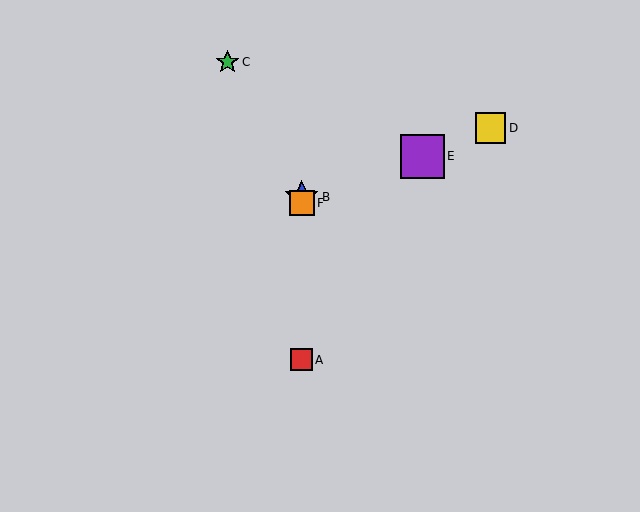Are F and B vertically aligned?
Yes, both are at x≈302.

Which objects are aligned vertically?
Objects A, B, F are aligned vertically.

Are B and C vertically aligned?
No, B is at x≈302 and C is at x≈228.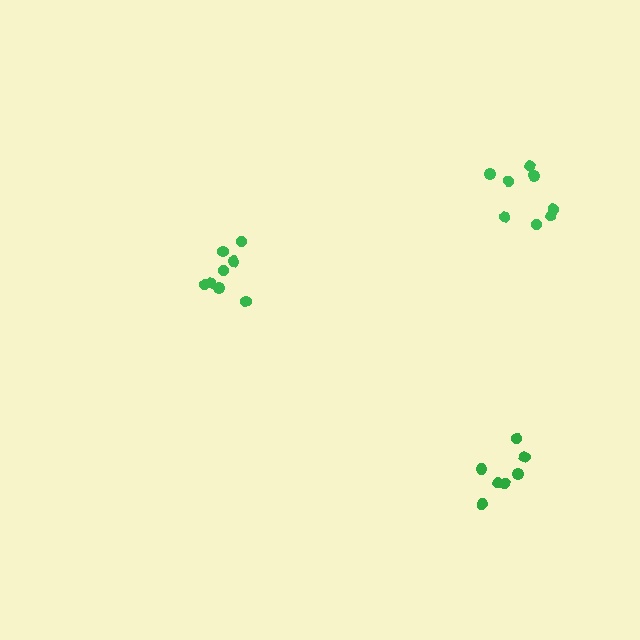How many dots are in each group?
Group 1: 8 dots, Group 2: 8 dots, Group 3: 7 dots (23 total).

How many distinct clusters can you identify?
There are 3 distinct clusters.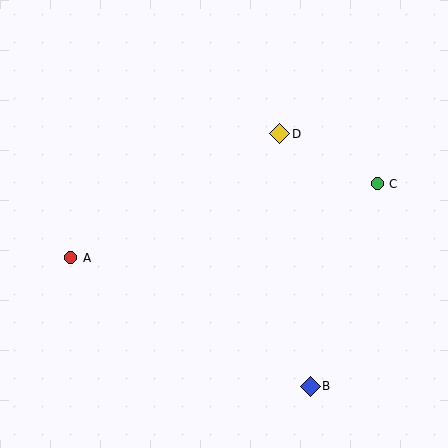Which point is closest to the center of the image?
Point D at (280, 134) is closest to the center.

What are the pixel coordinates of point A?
Point A is at (71, 258).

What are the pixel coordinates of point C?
Point C is at (377, 184).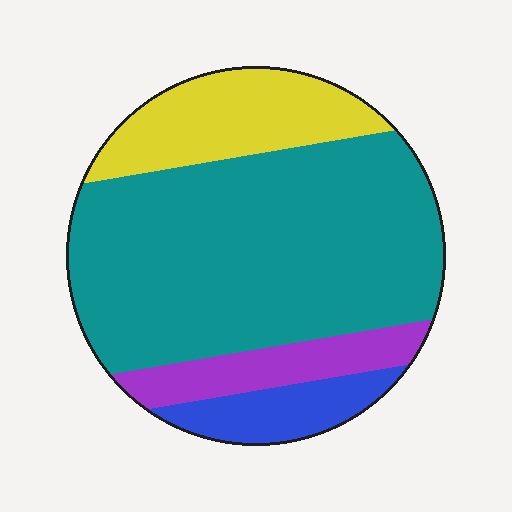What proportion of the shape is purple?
Purple covers roughly 10% of the shape.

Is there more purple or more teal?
Teal.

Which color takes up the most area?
Teal, at roughly 60%.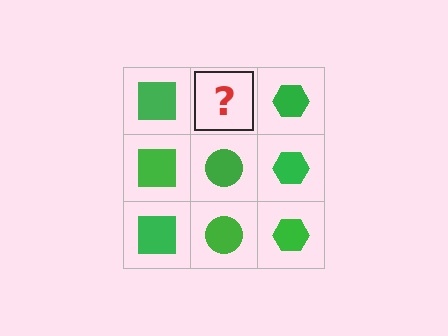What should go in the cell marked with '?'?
The missing cell should contain a green circle.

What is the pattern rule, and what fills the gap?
The rule is that each column has a consistent shape. The gap should be filled with a green circle.